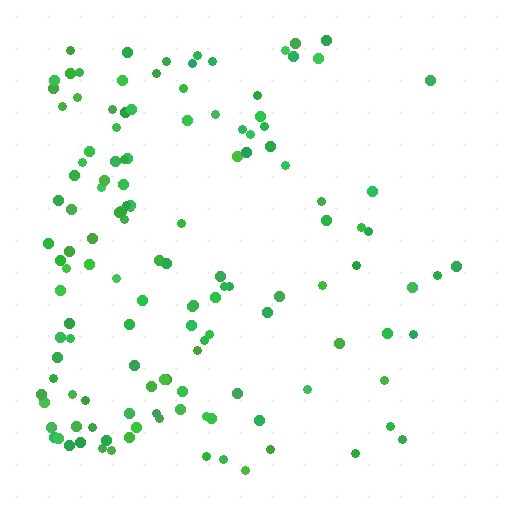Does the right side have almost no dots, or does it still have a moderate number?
Still a moderate number, just noticeably fewer than the left.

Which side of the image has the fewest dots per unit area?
The right.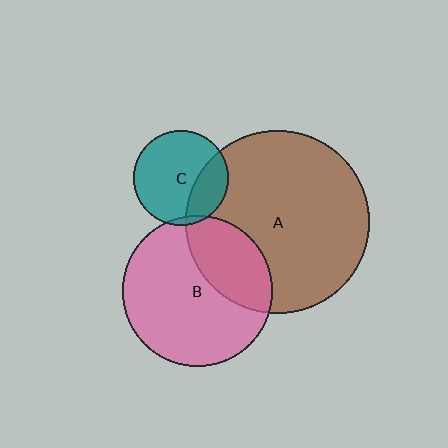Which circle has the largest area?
Circle A (brown).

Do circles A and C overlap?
Yes.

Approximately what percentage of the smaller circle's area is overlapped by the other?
Approximately 25%.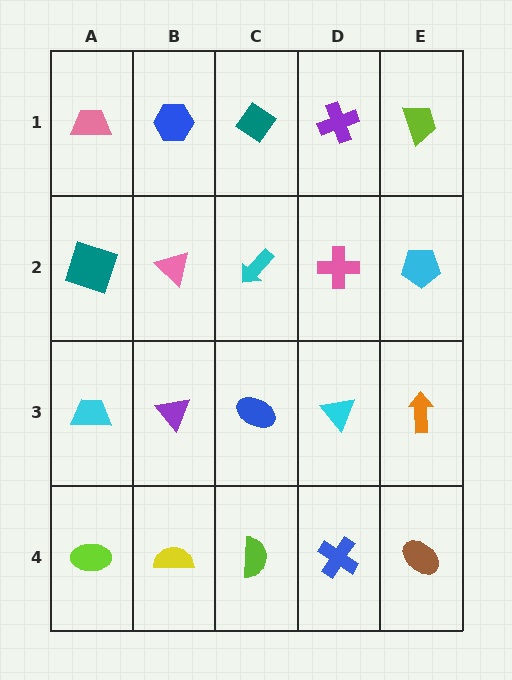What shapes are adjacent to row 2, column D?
A purple cross (row 1, column D), a cyan triangle (row 3, column D), a cyan arrow (row 2, column C), a cyan pentagon (row 2, column E).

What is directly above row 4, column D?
A cyan triangle.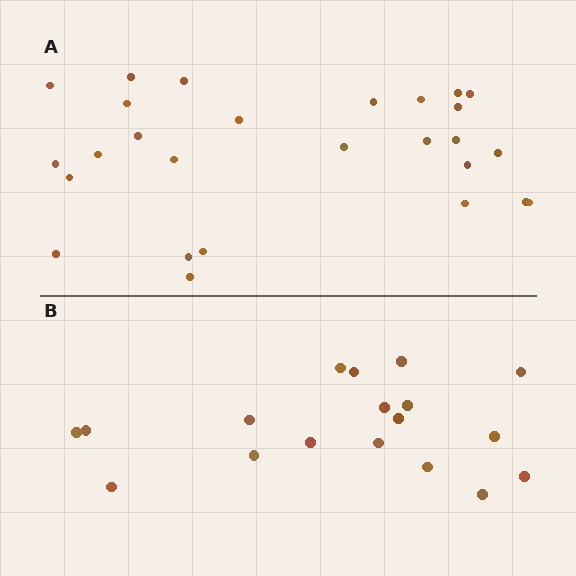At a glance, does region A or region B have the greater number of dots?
Region A (the top region) has more dots.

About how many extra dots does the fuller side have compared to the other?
Region A has roughly 8 or so more dots than region B.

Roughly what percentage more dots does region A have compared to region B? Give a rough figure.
About 50% more.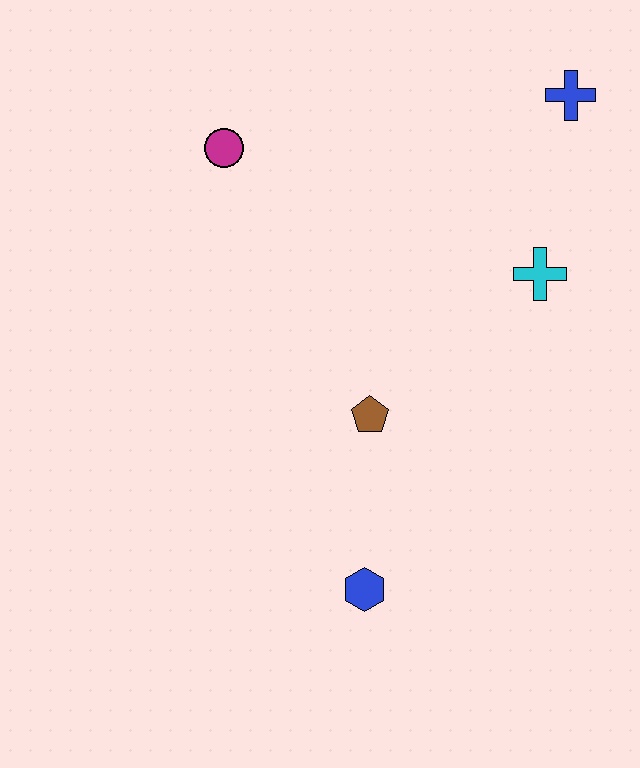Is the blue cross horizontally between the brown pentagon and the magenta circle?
No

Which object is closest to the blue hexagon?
The brown pentagon is closest to the blue hexagon.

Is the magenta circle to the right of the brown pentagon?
No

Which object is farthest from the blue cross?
The blue hexagon is farthest from the blue cross.